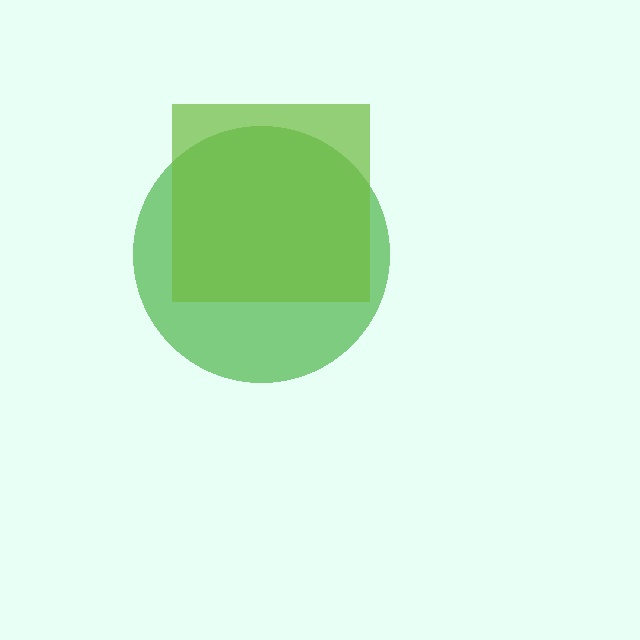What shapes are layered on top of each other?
The layered shapes are: a green circle, a lime square.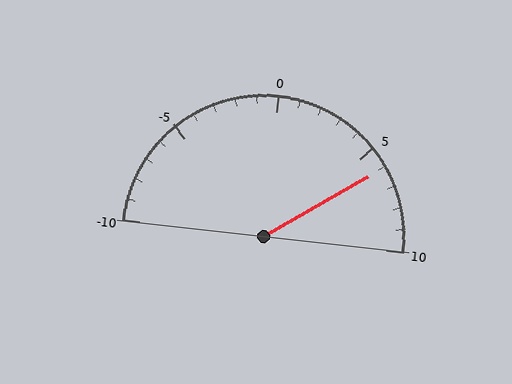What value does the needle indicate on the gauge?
The needle indicates approximately 6.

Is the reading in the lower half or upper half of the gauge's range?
The reading is in the upper half of the range (-10 to 10).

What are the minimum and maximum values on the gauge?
The gauge ranges from -10 to 10.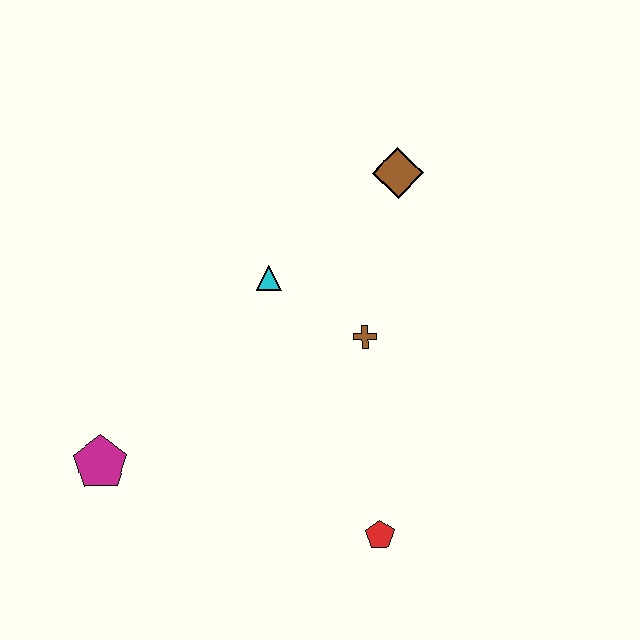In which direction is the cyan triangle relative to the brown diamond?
The cyan triangle is to the left of the brown diamond.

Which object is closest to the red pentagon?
The brown cross is closest to the red pentagon.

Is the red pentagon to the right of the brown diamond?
No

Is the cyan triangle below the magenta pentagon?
No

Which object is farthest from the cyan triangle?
The red pentagon is farthest from the cyan triangle.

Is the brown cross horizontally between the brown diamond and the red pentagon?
No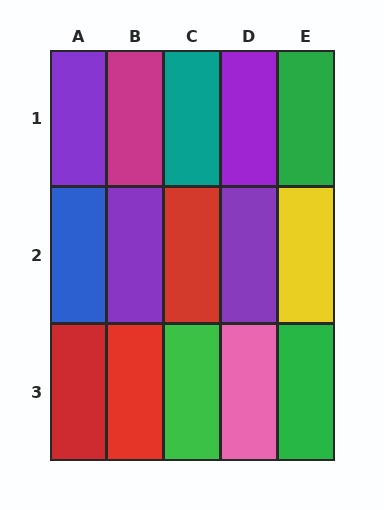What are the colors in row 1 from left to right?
Purple, magenta, teal, purple, green.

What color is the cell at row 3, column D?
Pink.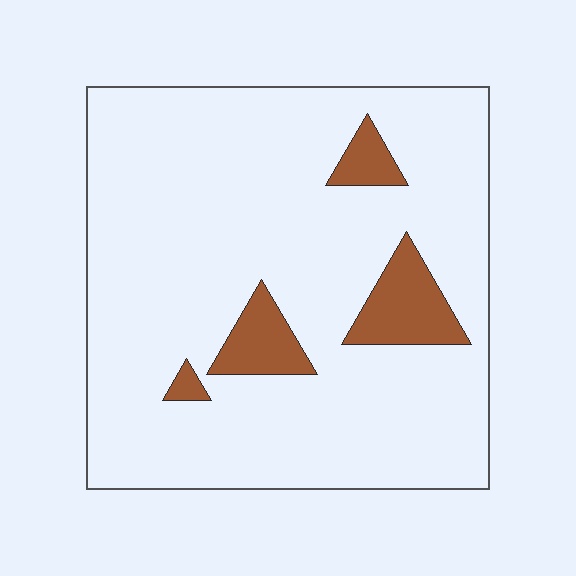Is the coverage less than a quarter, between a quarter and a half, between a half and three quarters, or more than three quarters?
Less than a quarter.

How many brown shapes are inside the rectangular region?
4.